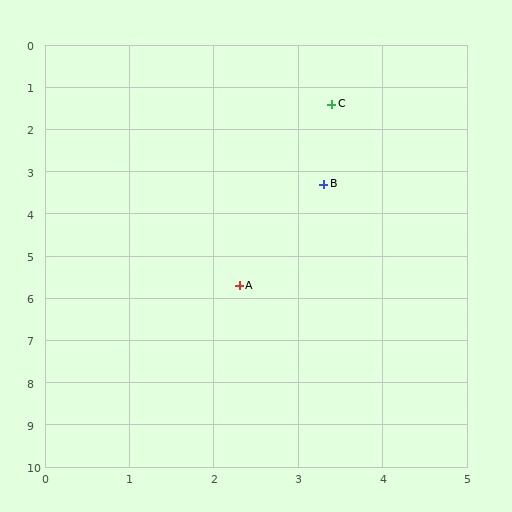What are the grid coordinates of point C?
Point C is at approximately (3.4, 1.4).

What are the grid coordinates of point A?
Point A is at approximately (2.3, 5.7).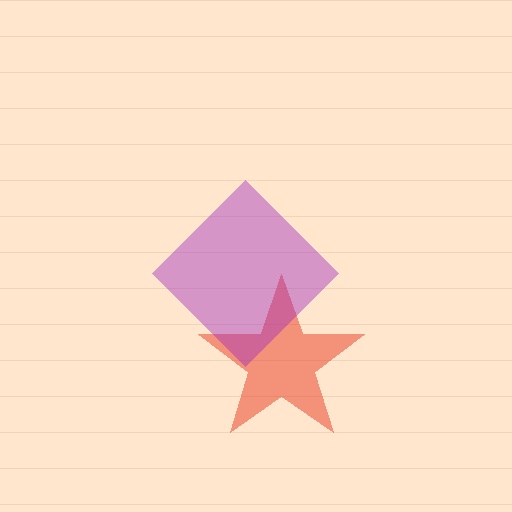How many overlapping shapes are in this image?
There are 2 overlapping shapes in the image.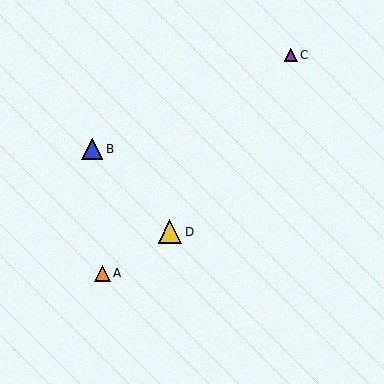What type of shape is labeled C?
Shape C is a purple triangle.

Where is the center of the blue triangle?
The center of the blue triangle is at (92, 149).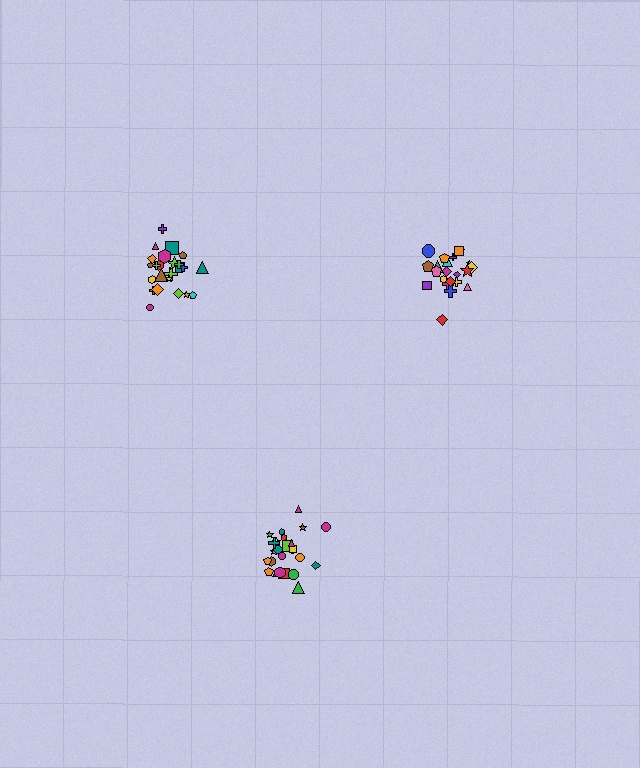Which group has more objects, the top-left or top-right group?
The top-left group.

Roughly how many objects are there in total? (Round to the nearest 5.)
Roughly 70 objects in total.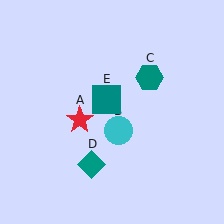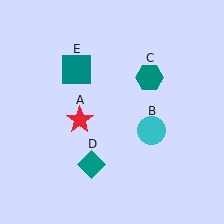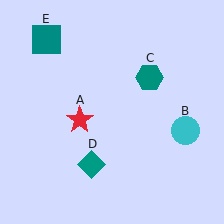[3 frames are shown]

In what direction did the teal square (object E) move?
The teal square (object E) moved up and to the left.